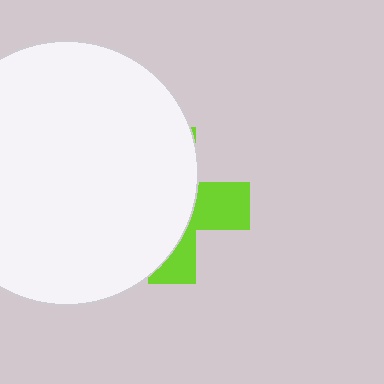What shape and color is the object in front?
The object in front is a white circle.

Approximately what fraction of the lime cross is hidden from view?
Roughly 67% of the lime cross is hidden behind the white circle.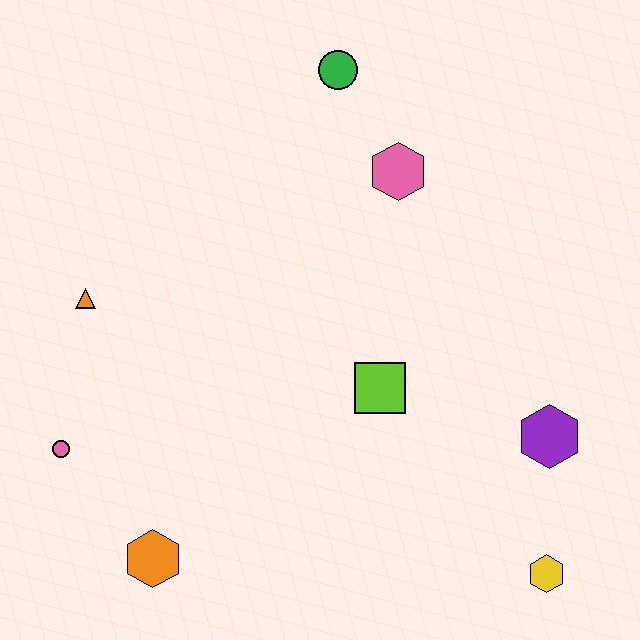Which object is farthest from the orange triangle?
The yellow hexagon is farthest from the orange triangle.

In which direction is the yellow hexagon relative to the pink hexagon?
The yellow hexagon is below the pink hexagon.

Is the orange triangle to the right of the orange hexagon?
No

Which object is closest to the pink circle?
The orange hexagon is closest to the pink circle.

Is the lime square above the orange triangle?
No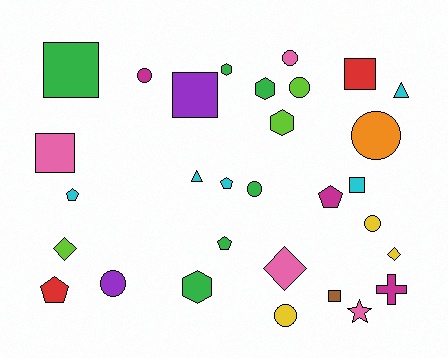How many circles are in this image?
There are 8 circles.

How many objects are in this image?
There are 30 objects.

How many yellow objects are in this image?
There are 3 yellow objects.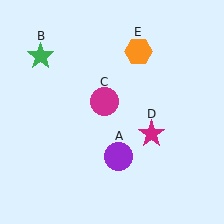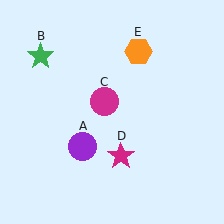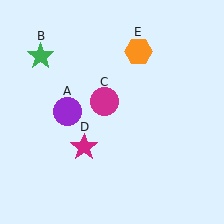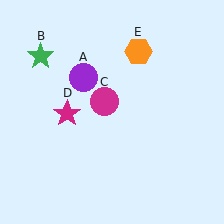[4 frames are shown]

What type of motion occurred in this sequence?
The purple circle (object A), magenta star (object D) rotated clockwise around the center of the scene.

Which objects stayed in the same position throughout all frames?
Green star (object B) and magenta circle (object C) and orange hexagon (object E) remained stationary.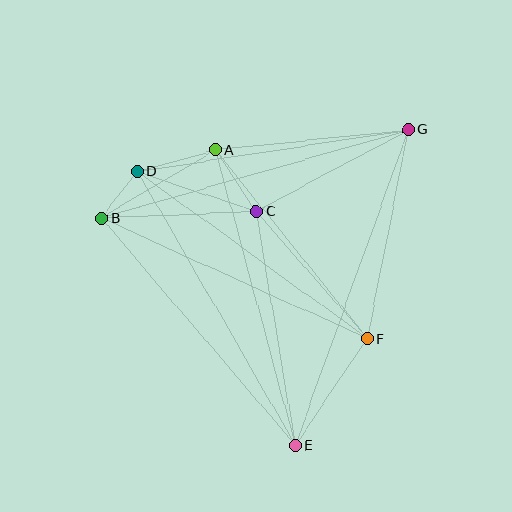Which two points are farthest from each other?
Points E and G are farthest from each other.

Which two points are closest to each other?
Points B and D are closest to each other.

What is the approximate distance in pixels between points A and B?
The distance between A and B is approximately 132 pixels.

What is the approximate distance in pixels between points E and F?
The distance between E and F is approximately 129 pixels.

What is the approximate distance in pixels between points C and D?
The distance between C and D is approximately 125 pixels.